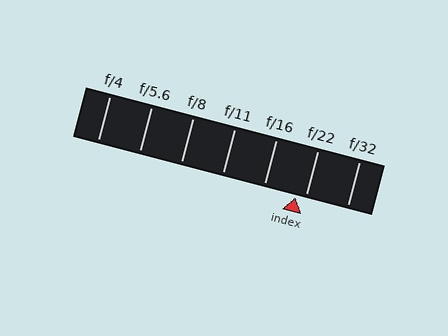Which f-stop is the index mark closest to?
The index mark is closest to f/22.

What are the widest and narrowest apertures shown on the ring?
The widest aperture shown is f/4 and the narrowest is f/32.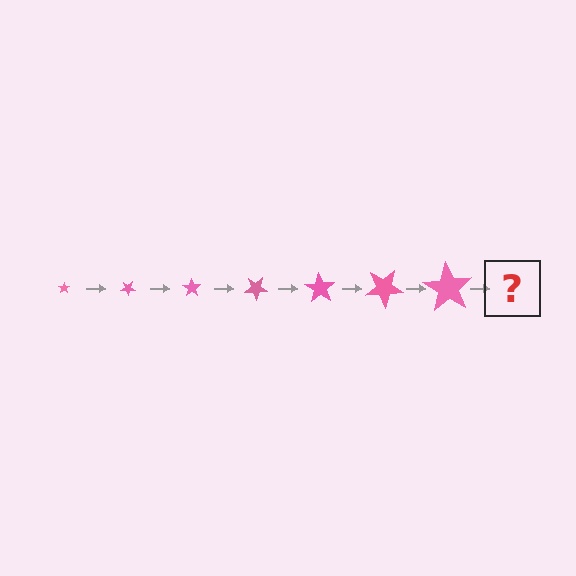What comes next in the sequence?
The next element should be a star, larger than the previous one and rotated 245 degrees from the start.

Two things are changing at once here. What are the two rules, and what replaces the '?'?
The two rules are that the star grows larger each step and it rotates 35 degrees each step. The '?' should be a star, larger than the previous one and rotated 245 degrees from the start.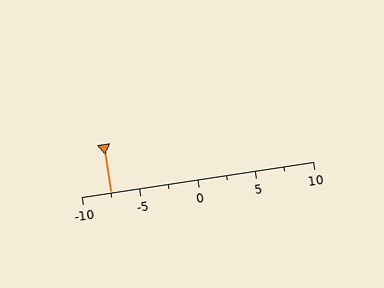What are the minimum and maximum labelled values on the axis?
The axis runs from -10 to 10.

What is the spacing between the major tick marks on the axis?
The major ticks are spaced 5 apart.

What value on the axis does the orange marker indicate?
The marker indicates approximately -7.5.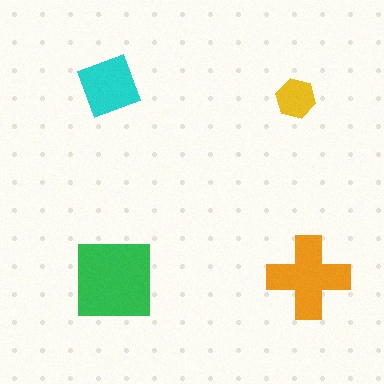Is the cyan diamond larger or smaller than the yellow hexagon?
Larger.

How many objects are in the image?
There are 4 objects in the image.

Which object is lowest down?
The green square is bottommost.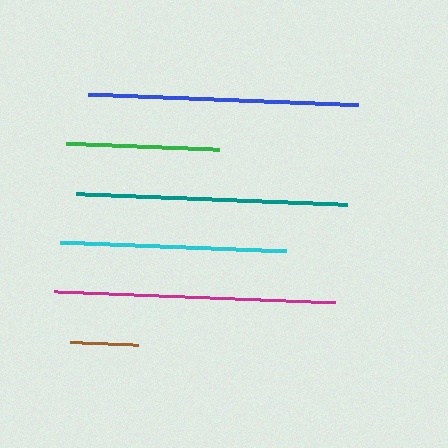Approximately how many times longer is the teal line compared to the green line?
The teal line is approximately 1.8 times the length of the green line.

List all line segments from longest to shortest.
From longest to shortest: magenta, teal, blue, cyan, green, brown.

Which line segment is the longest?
The magenta line is the longest at approximately 281 pixels.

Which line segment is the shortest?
The brown line is the shortest at approximately 68 pixels.